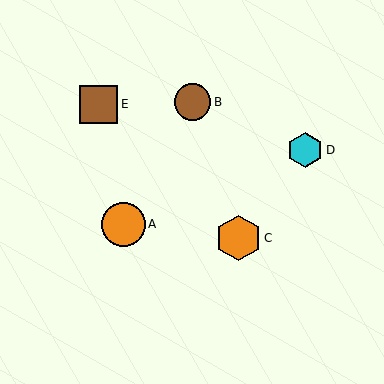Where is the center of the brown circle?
The center of the brown circle is at (193, 102).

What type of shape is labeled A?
Shape A is an orange circle.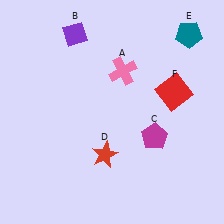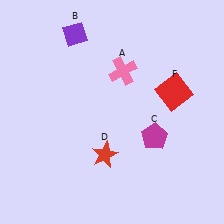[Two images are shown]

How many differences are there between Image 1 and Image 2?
There is 1 difference between the two images.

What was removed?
The teal pentagon (E) was removed in Image 2.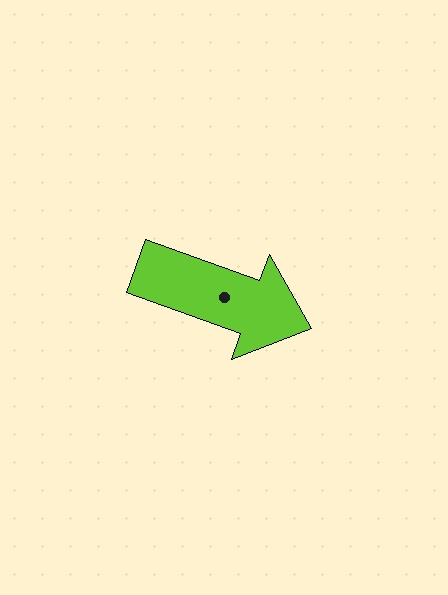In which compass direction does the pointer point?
East.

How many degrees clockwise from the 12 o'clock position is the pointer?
Approximately 110 degrees.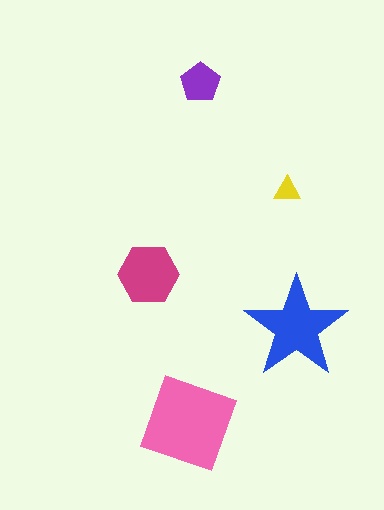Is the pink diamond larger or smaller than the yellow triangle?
Larger.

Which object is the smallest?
The yellow triangle.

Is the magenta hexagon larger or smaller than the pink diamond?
Smaller.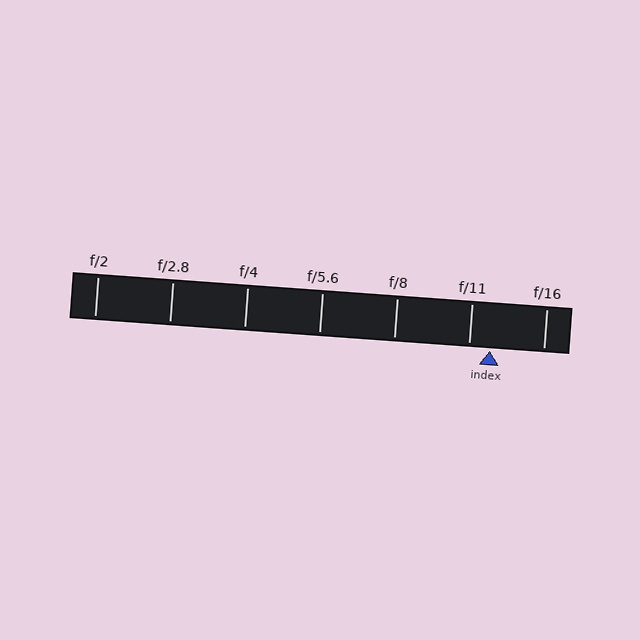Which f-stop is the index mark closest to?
The index mark is closest to f/11.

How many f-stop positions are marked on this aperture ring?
There are 7 f-stop positions marked.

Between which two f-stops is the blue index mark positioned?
The index mark is between f/11 and f/16.